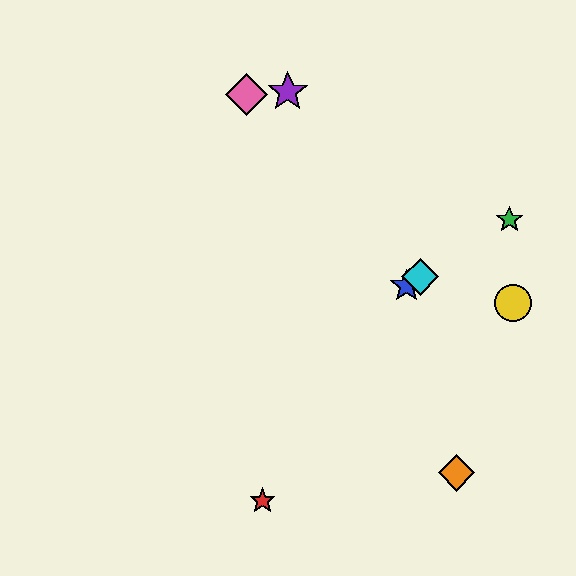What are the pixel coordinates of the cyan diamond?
The cyan diamond is at (420, 277).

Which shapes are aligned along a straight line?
The blue star, the green star, the cyan diamond are aligned along a straight line.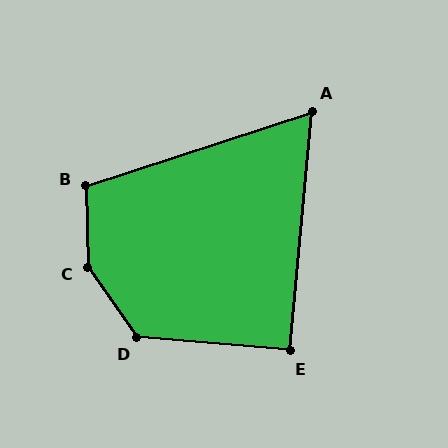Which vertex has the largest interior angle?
C, at approximately 146 degrees.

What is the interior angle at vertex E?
Approximately 90 degrees (approximately right).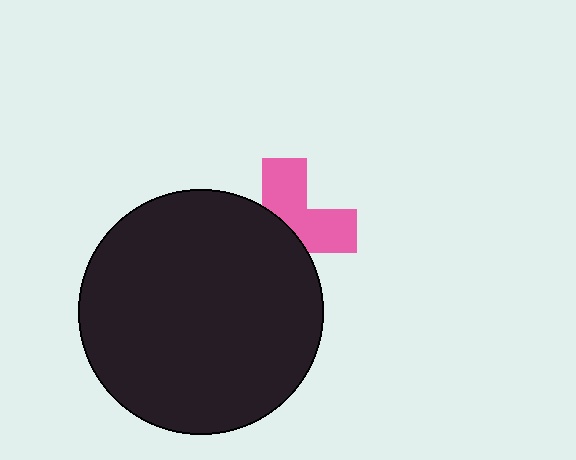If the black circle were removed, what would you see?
You would see the complete pink cross.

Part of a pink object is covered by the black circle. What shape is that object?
It is a cross.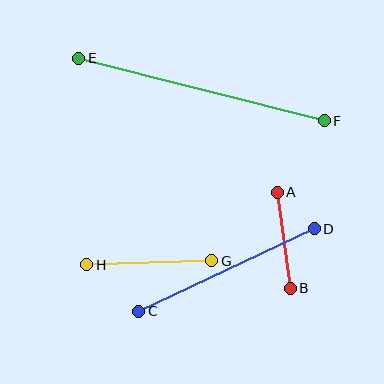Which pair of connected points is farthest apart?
Points E and F are farthest apart.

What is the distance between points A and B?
The distance is approximately 97 pixels.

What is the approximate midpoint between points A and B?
The midpoint is at approximately (284, 240) pixels.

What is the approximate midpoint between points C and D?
The midpoint is at approximately (227, 270) pixels.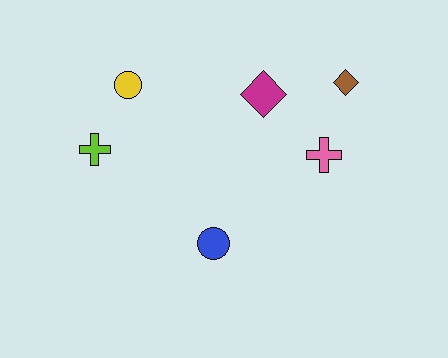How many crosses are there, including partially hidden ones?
There are 2 crosses.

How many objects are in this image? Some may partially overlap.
There are 6 objects.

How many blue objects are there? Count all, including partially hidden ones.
There is 1 blue object.